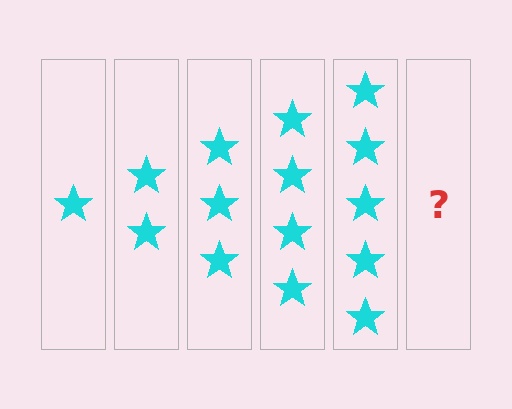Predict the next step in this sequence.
The next step is 6 stars.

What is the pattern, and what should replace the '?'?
The pattern is that each step adds one more star. The '?' should be 6 stars.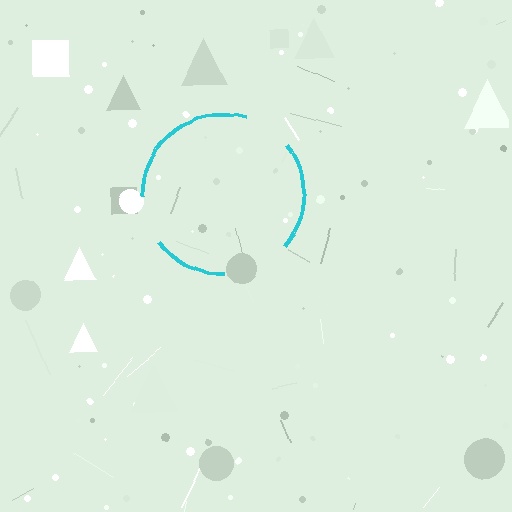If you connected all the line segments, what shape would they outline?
They would outline a circle.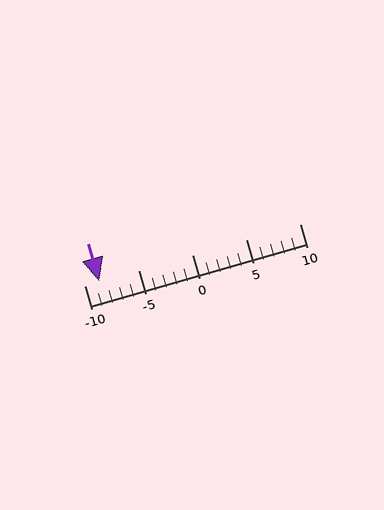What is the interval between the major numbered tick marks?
The major tick marks are spaced 5 units apart.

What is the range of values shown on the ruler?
The ruler shows values from -10 to 10.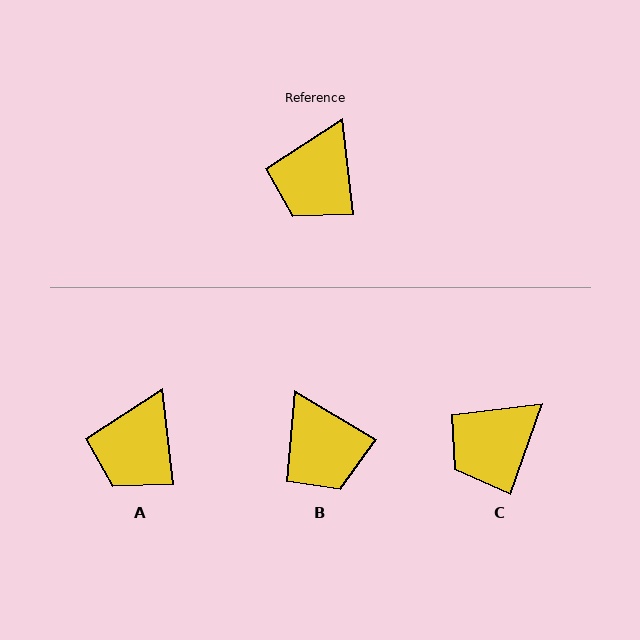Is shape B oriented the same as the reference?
No, it is off by about 52 degrees.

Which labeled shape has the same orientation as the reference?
A.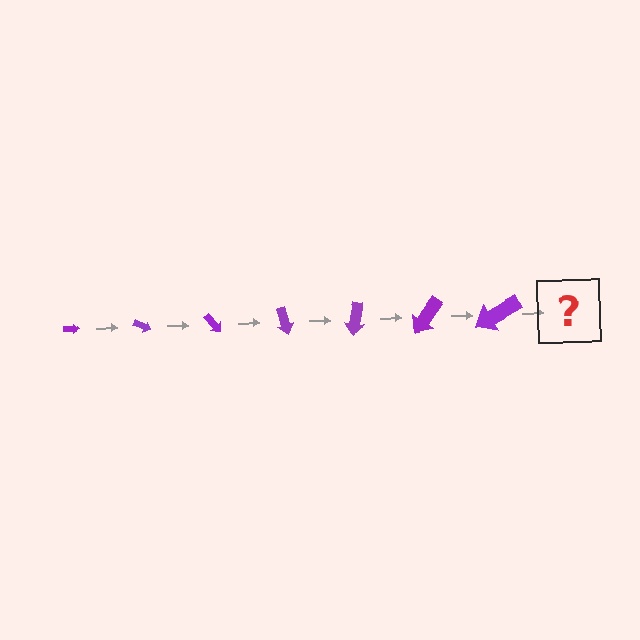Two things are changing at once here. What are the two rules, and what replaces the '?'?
The two rules are that the arrow grows larger each step and it rotates 25 degrees each step. The '?' should be an arrow, larger than the previous one and rotated 175 degrees from the start.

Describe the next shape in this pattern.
It should be an arrow, larger than the previous one and rotated 175 degrees from the start.